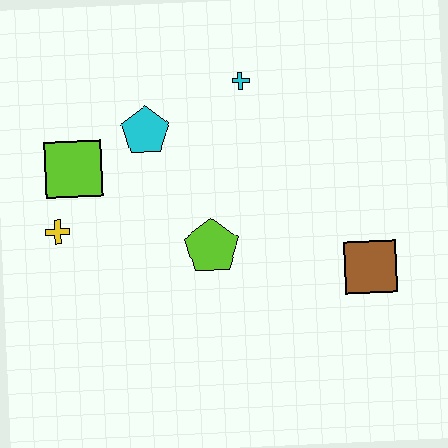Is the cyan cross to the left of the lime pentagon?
No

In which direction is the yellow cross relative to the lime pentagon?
The yellow cross is to the left of the lime pentagon.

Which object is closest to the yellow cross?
The lime square is closest to the yellow cross.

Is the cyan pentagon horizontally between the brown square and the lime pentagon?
No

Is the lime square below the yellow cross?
No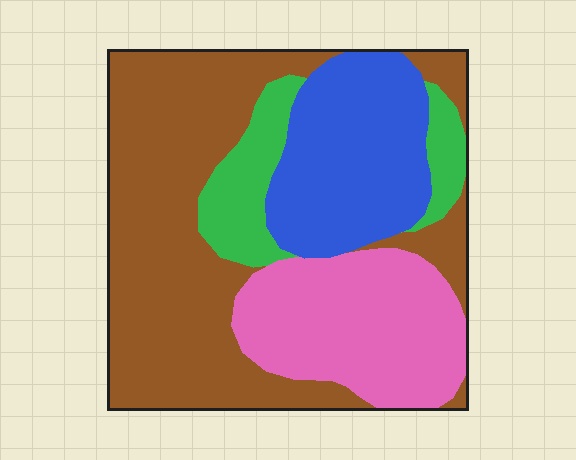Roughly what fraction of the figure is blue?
Blue covers around 20% of the figure.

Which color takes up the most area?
Brown, at roughly 45%.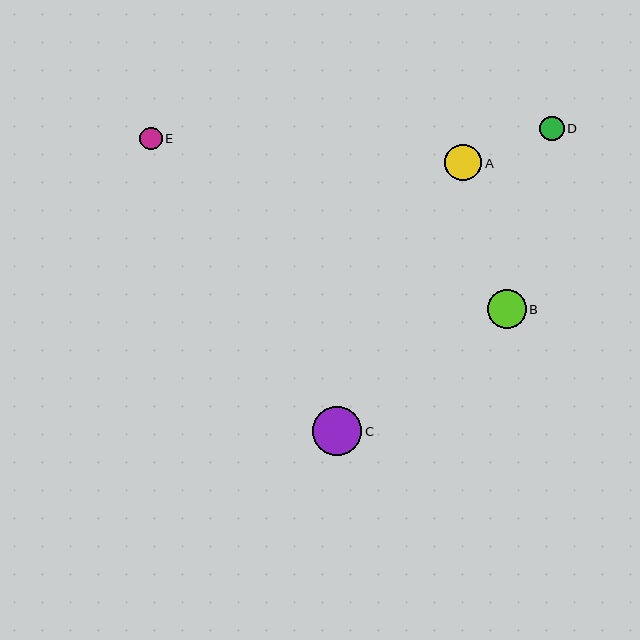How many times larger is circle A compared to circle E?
Circle A is approximately 1.6 times the size of circle E.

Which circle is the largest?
Circle C is the largest with a size of approximately 49 pixels.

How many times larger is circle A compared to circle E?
Circle A is approximately 1.6 times the size of circle E.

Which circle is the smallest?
Circle E is the smallest with a size of approximately 22 pixels.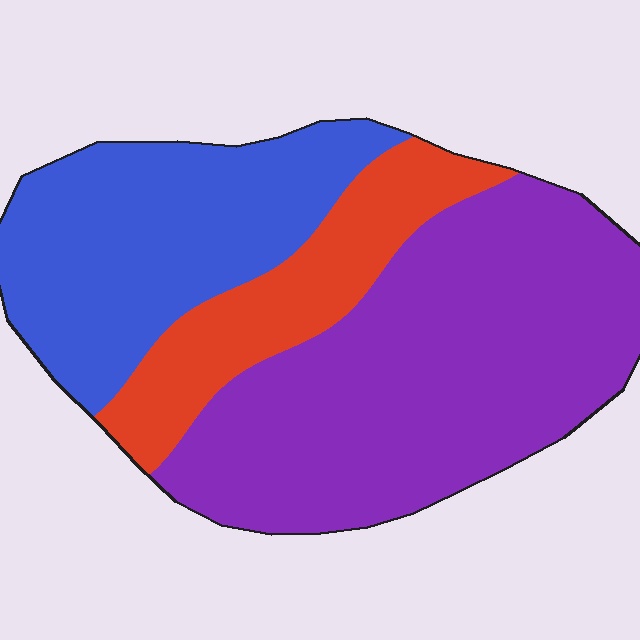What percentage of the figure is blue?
Blue covers 31% of the figure.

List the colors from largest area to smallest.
From largest to smallest: purple, blue, red.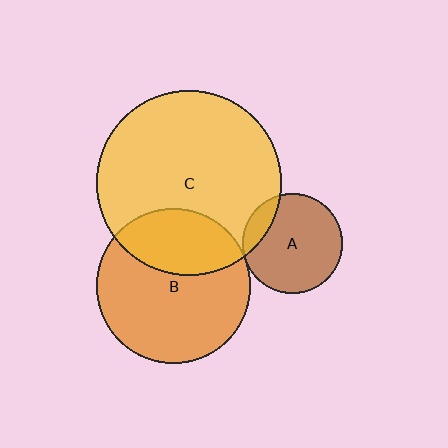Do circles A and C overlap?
Yes.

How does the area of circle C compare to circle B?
Approximately 1.4 times.